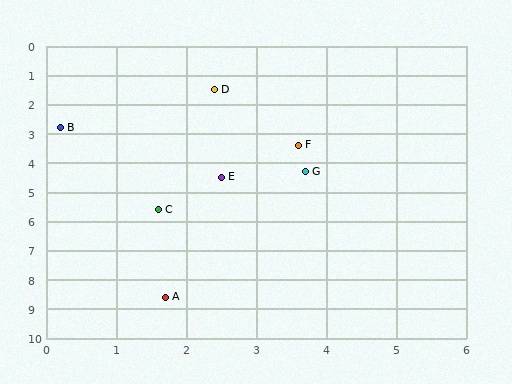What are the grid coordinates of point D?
Point D is at approximately (2.4, 1.5).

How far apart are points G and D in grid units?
Points G and D are about 3.1 grid units apart.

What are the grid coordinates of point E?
Point E is at approximately (2.5, 4.5).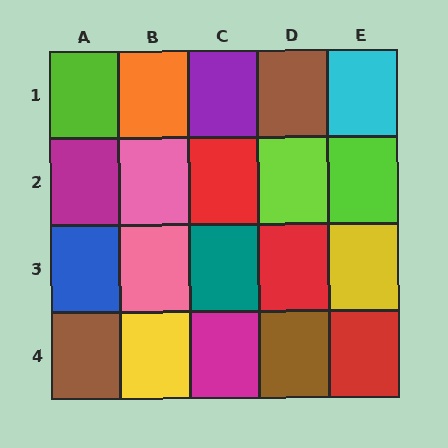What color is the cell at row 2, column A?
Magenta.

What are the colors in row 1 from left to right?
Lime, orange, purple, brown, cyan.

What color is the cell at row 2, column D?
Lime.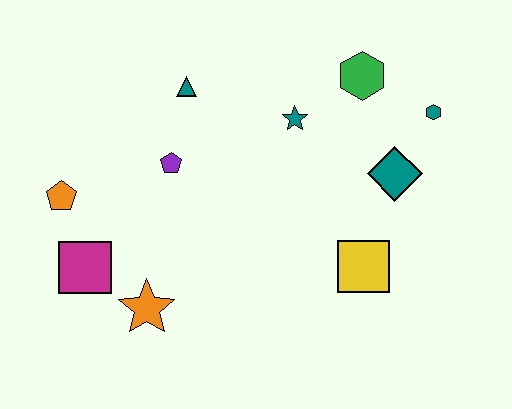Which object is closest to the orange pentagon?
The magenta square is closest to the orange pentagon.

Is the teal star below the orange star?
No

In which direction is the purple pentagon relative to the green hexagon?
The purple pentagon is to the left of the green hexagon.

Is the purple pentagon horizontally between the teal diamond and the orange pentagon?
Yes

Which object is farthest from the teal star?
The magenta square is farthest from the teal star.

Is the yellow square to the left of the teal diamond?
Yes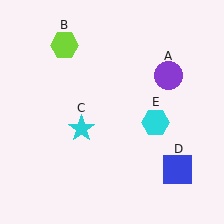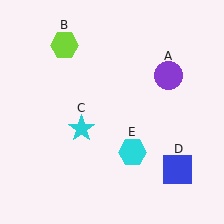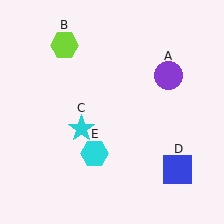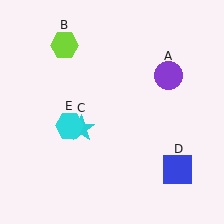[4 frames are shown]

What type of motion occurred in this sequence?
The cyan hexagon (object E) rotated clockwise around the center of the scene.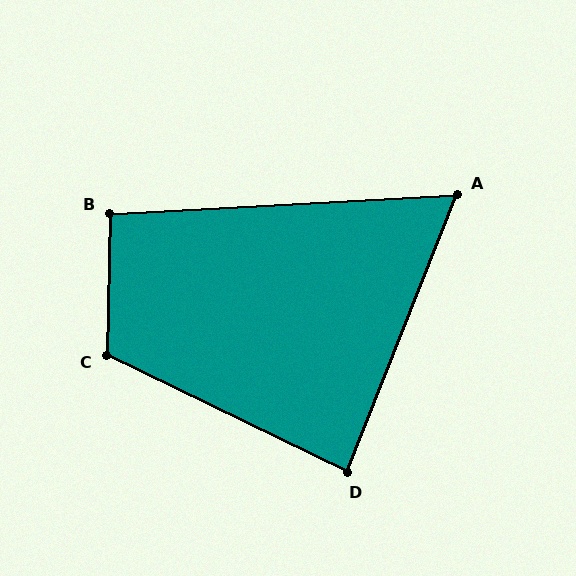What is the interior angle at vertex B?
Approximately 94 degrees (approximately right).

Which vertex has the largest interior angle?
C, at approximately 115 degrees.